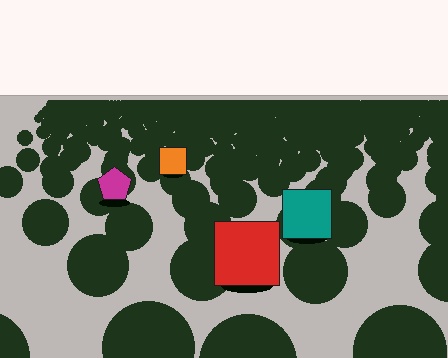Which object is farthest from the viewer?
The orange square is farthest from the viewer. It appears smaller and the ground texture around it is denser.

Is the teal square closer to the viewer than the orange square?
Yes. The teal square is closer — you can tell from the texture gradient: the ground texture is coarser near it.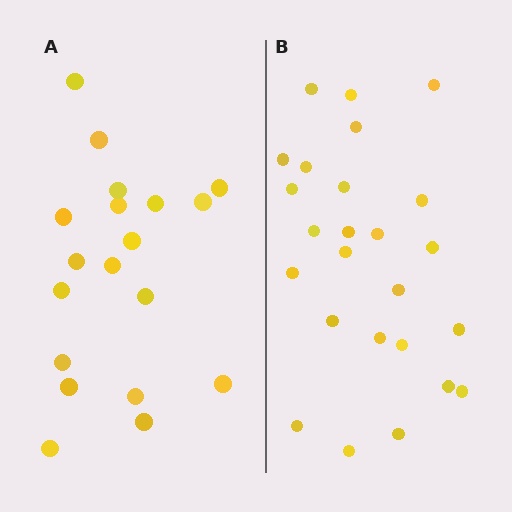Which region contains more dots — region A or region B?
Region B (the right region) has more dots.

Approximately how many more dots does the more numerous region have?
Region B has about 6 more dots than region A.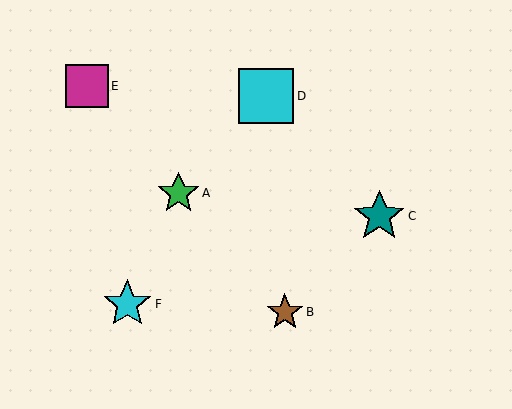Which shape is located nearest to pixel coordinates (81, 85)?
The magenta square (labeled E) at (87, 86) is nearest to that location.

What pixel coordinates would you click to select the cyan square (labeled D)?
Click at (266, 96) to select the cyan square D.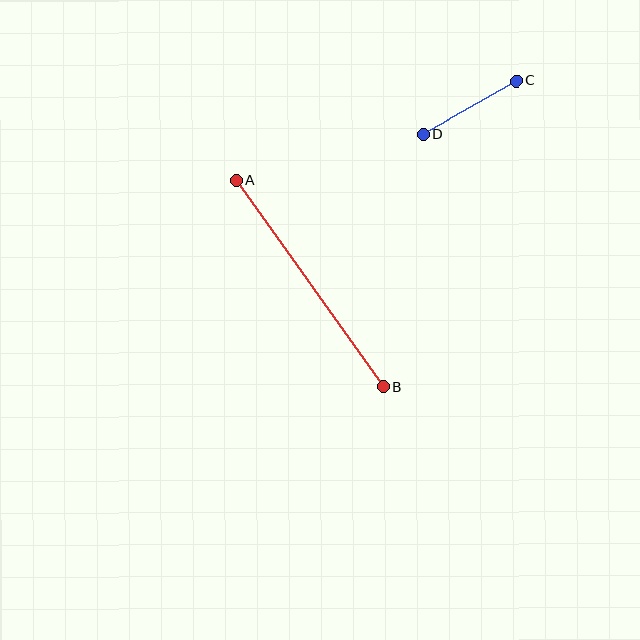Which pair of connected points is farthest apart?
Points A and B are farthest apart.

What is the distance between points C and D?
The distance is approximately 108 pixels.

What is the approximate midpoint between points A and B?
The midpoint is at approximately (310, 284) pixels.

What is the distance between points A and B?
The distance is approximately 253 pixels.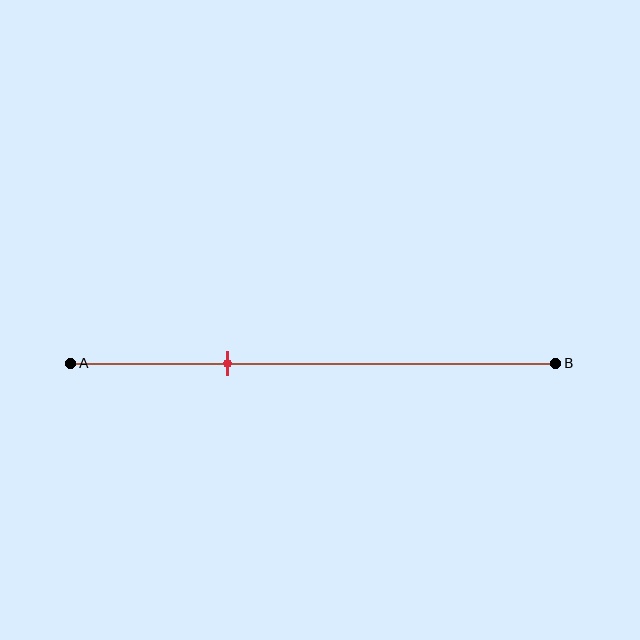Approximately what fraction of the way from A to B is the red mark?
The red mark is approximately 30% of the way from A to B.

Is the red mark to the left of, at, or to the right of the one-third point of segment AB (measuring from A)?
The red mark is approximately at the one-third point of segment AB.